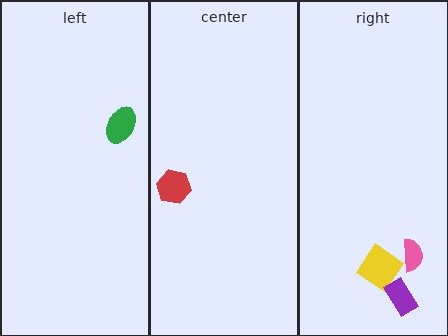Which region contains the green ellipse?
The left region.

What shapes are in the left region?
The green ellipse.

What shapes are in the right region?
The yellow diamond, the pink semicircle, the purple rectangle.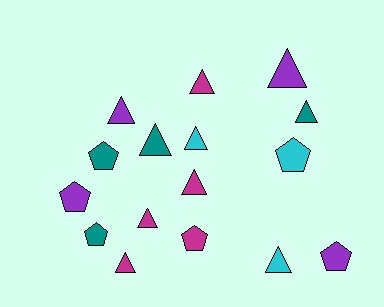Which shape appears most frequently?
Triangle, with 10 objects.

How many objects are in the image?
There are 16 objects.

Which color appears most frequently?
Magenta, with 5 objects.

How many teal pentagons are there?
There are 2 teal pentagons.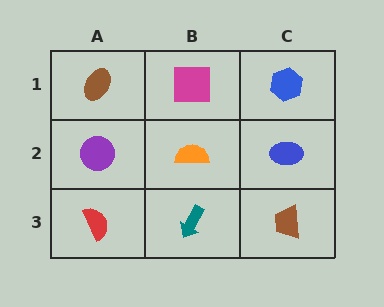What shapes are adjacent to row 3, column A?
A purple circle (row 2, column A), a teal arrow (row 3, column B).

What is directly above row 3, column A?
A purple circle.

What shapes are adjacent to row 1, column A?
A purple circle (row 2, column A), a magenta square (row 1, column B).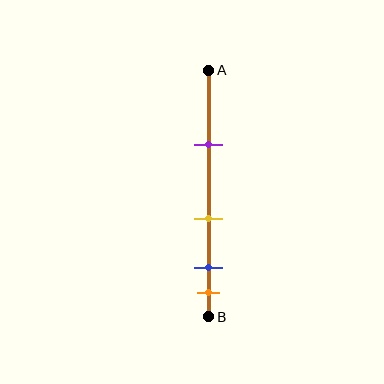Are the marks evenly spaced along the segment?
No, the marks are not evenly spaced.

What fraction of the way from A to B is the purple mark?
The purple mark is approximately 30% (0.3) of the way from A to B.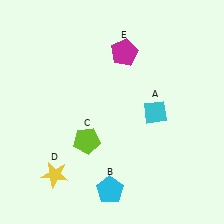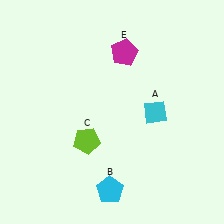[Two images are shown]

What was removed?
The yellow star (D) was removed in Image 2.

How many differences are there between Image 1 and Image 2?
There is 1 difference between the two images.